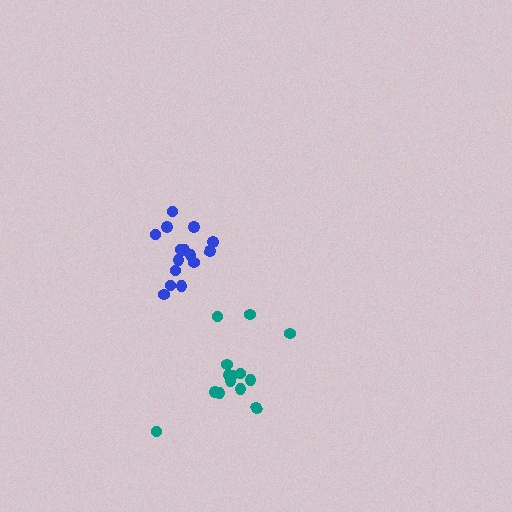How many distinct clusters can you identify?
There are 2 distinct clusters.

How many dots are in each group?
Group 1: 15 dots, Group 2: 14 dots (29 total).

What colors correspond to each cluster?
The clusters are colored: blue, teal.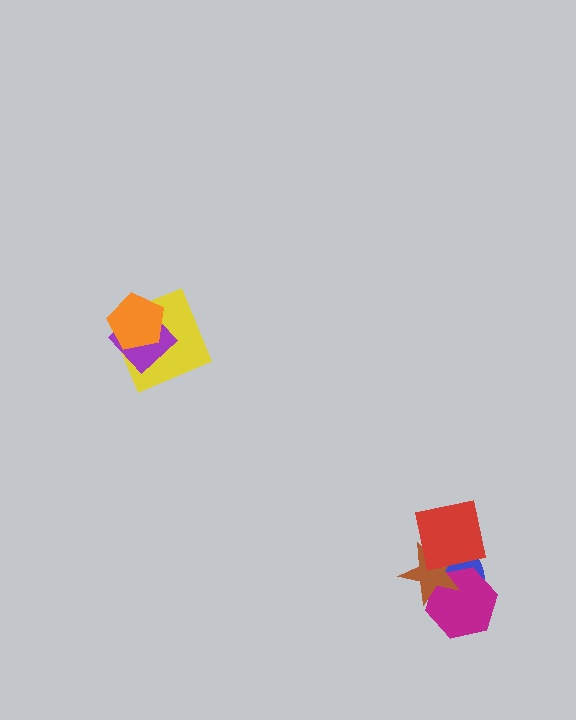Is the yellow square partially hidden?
Yes, it is partially covered by another shape.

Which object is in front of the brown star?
The red square is in front of the brown star.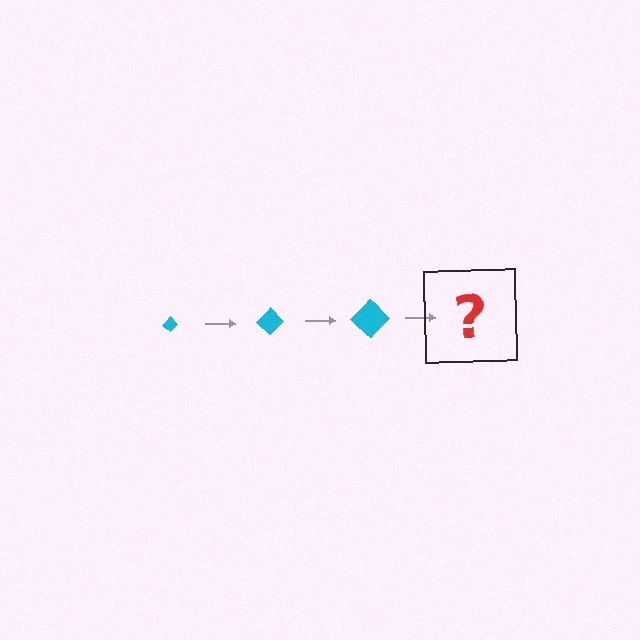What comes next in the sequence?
The next element should be a cyan diamond, larger than the previous one.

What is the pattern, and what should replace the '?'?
The pattern is that the diamond gets progressively larger each step. The '?' should be a cyan diamond, larger than the previous one.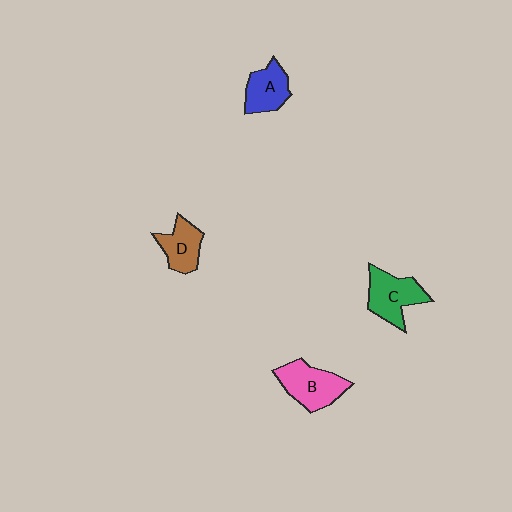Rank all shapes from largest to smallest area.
From largest to smallest: B (pink), C (green), A (blue), D (brown).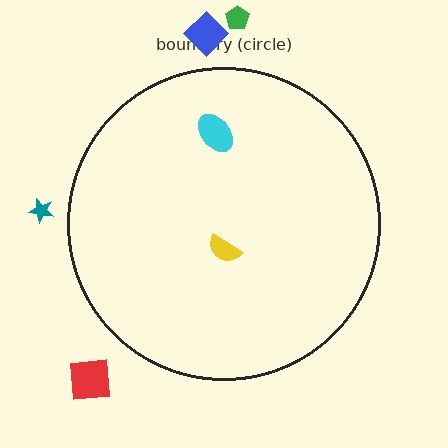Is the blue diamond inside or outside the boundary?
Outside.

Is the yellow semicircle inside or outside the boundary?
Inside.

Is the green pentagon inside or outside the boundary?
Outside.